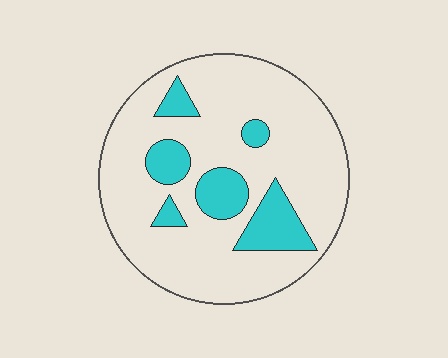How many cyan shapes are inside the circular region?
6.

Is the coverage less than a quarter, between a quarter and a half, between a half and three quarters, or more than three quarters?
Less than a quarter.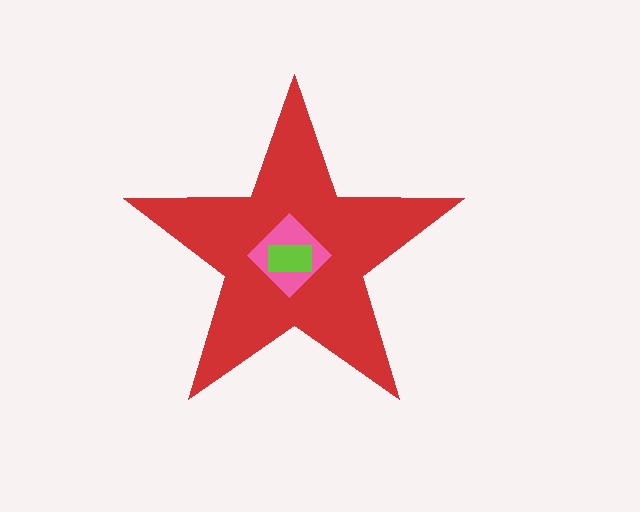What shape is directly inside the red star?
The pink diamond.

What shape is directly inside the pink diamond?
The lime rectangle.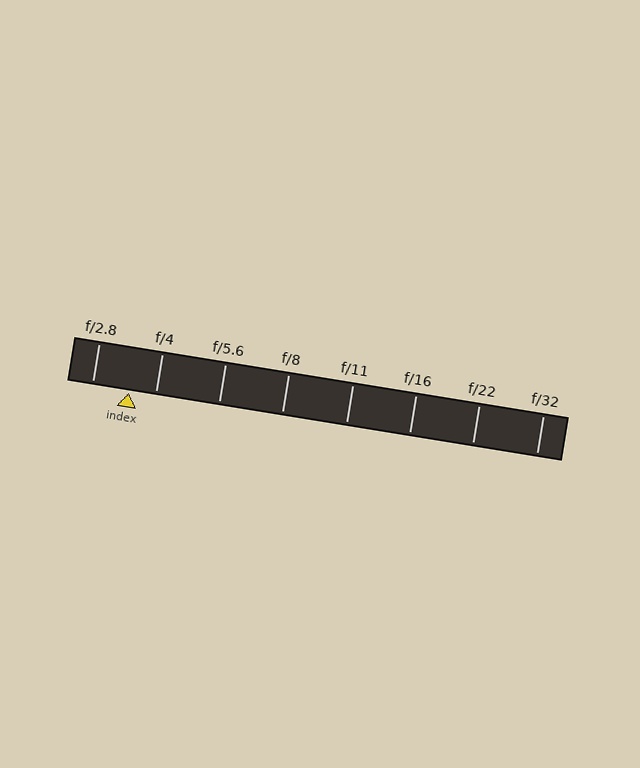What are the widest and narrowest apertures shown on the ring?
The widest aperture shown is f/2.8 and the narrowest is f/32.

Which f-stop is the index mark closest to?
The index mark is closest to f/4.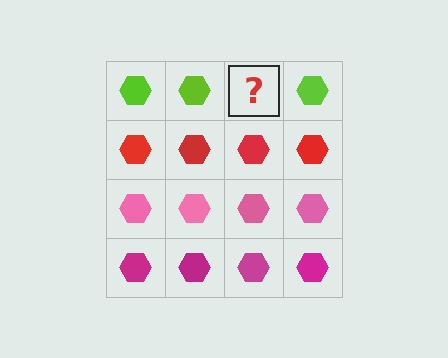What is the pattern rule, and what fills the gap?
The rule is that each row has a consistent color. The gap should be filled with a lime hexagon.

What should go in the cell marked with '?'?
The missing cell should contain a lime hexagon.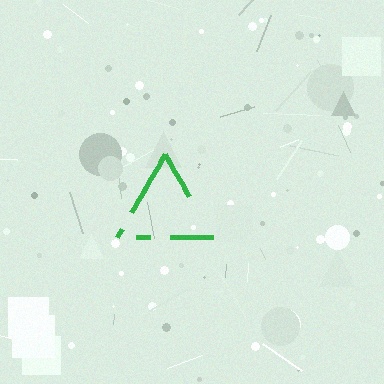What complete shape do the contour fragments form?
The contour fragments form a triangle.